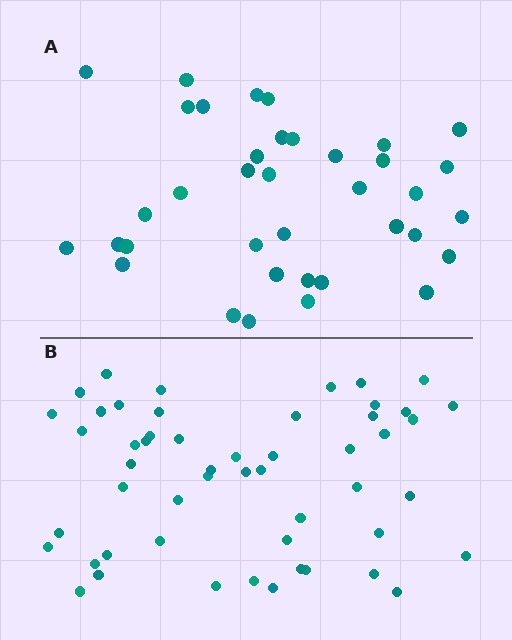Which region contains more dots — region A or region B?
Region B (the bottom region) has more dots.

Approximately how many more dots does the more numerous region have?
Region B has approximately 15 more dots than region A.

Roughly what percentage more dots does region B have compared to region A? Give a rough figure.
About 40% more.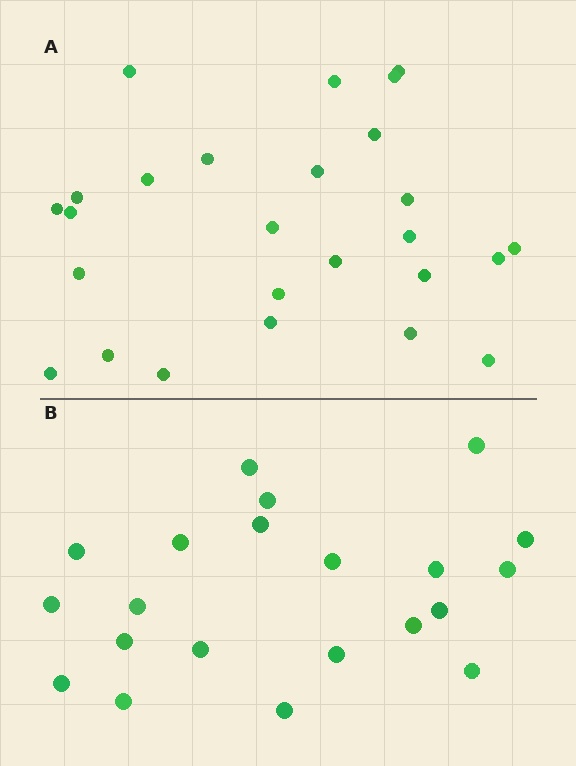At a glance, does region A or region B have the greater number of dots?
Region A (the top region) has more dots.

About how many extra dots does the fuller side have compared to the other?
Region A has about 5 more dots than region B.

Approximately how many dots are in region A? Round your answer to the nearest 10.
About 30 dots. (The exact count is 26, which rounds to 30.)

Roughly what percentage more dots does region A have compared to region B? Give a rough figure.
About 25% more.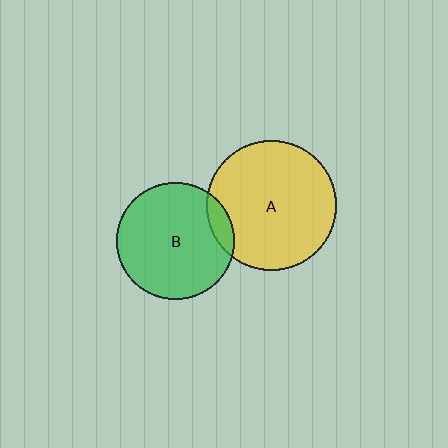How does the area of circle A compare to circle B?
Approximately 1.2 times.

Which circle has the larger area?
Circle A (yellow).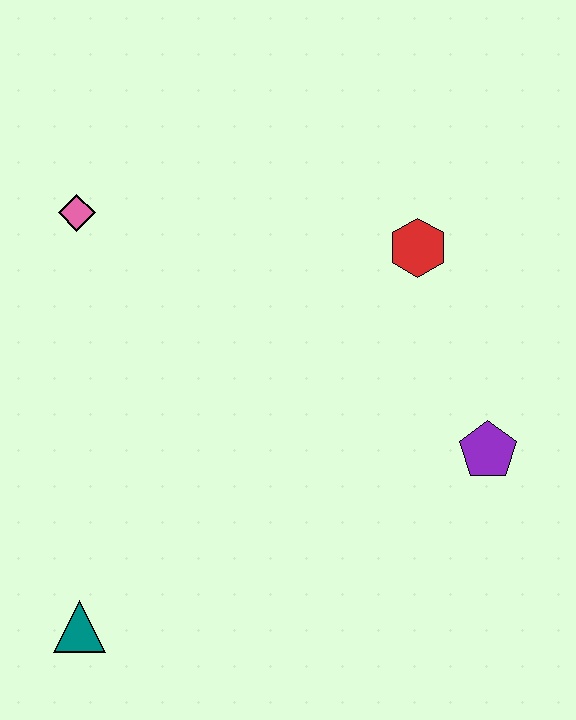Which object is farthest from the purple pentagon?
The pink diamond is farthest from the purple pentagon.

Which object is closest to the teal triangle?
The pink diamond is closest to the teal triangle.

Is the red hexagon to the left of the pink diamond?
No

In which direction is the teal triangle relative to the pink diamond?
The teal triangle is below the pink diamond.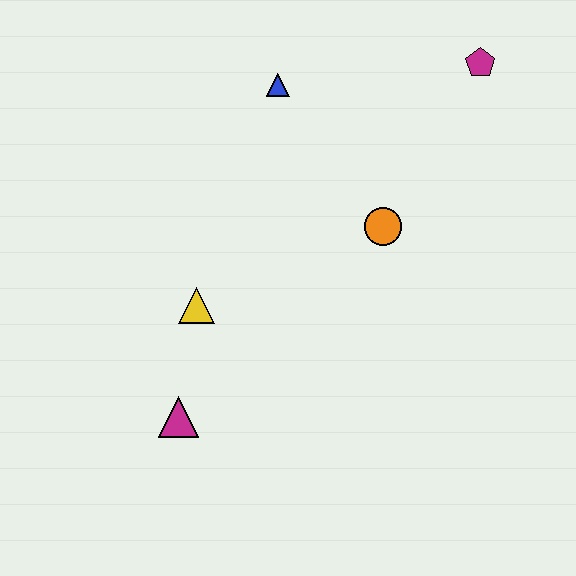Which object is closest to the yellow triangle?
The magenta triangle is closest to the yellow triangle.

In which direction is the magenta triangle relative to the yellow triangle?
The magenta triangle is below the yellow triangle.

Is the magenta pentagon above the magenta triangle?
Yes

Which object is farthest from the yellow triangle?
The magenta pentagon is farthest from the yellow triangle.